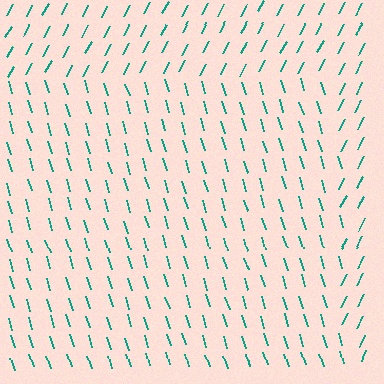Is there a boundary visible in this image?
Yes, there is a texture boundary formed by a change in line orientation.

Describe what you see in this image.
The image is filled with small teal line segments. A rectangle region in the image has lines oriented differently from the surrounding lines, creating a visible texture boundary.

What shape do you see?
I see a rectangle.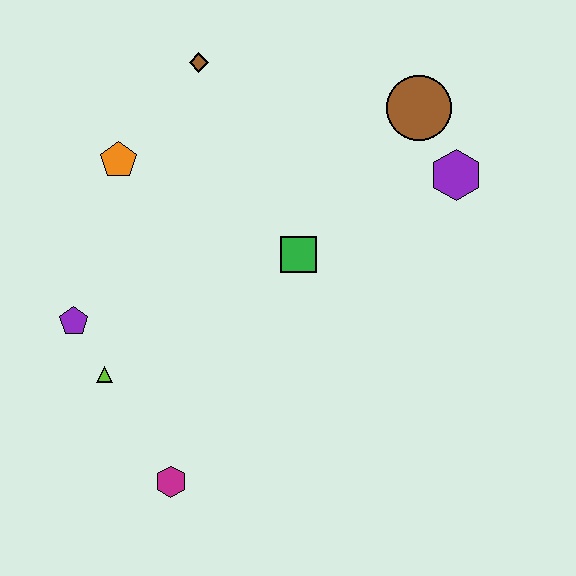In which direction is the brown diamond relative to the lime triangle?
The brown diamond is above the lime triangle.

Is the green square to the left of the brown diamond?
No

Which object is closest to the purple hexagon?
The brown circle is closest to the purple hexagon.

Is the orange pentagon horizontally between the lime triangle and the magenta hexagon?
Yes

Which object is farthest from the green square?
The magenta hexagon is farthest from the green square.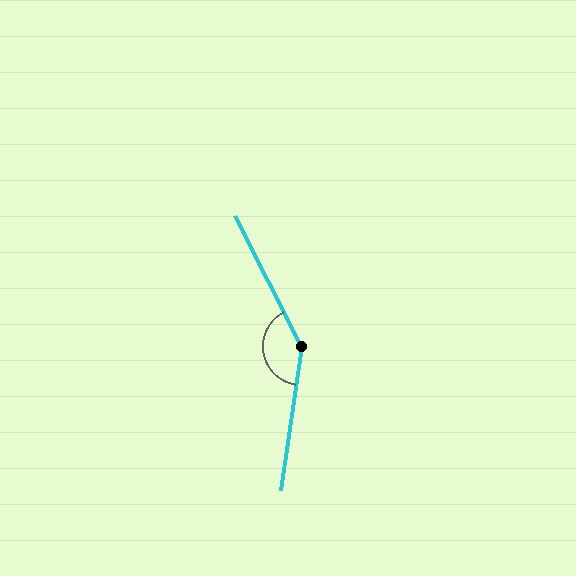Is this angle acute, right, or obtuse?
It is obtuse.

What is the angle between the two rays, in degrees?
Approximately 145 degrees.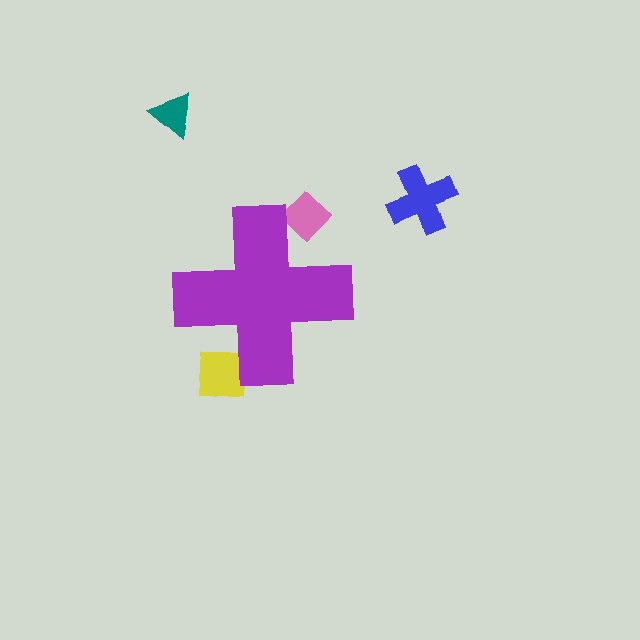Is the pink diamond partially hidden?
Yes, the pink diamond is partially hidden behind the purple cross.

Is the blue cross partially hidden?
No, the blue cross is fully visible.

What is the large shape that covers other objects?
A purple cross.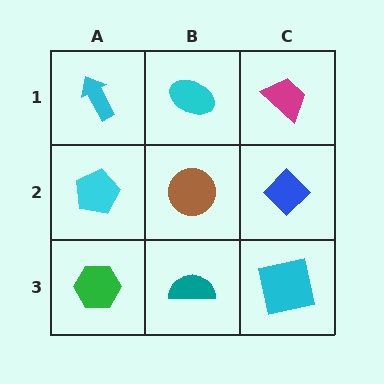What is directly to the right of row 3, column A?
A teal semicircle.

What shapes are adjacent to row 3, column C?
A blue diamond (row 2, column C), a teal semicircle (row 3, column B).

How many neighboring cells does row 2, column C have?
3.